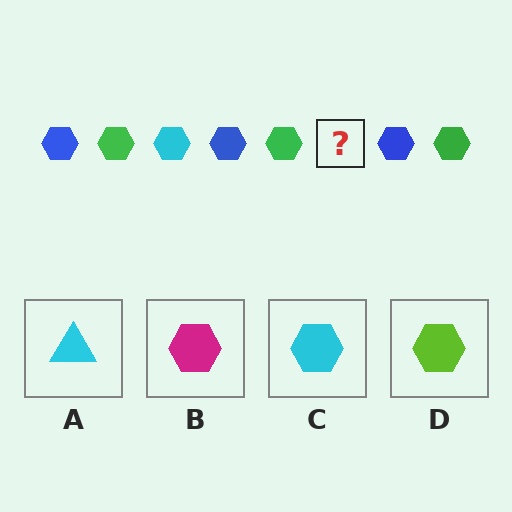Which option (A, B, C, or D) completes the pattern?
C.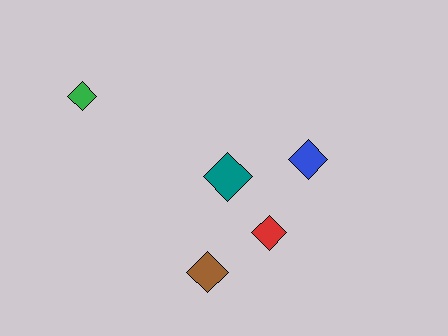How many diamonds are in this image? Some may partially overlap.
There are 5 diamonds.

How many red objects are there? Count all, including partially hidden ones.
There is 1 red object.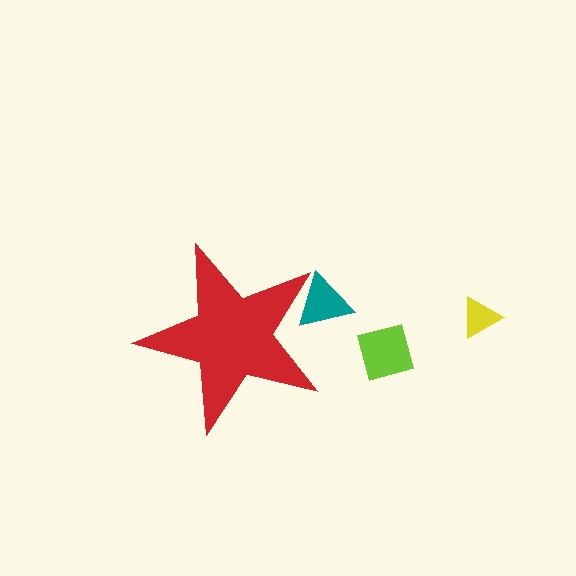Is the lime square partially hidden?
No, the lime square is fully visible.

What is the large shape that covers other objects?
A red star.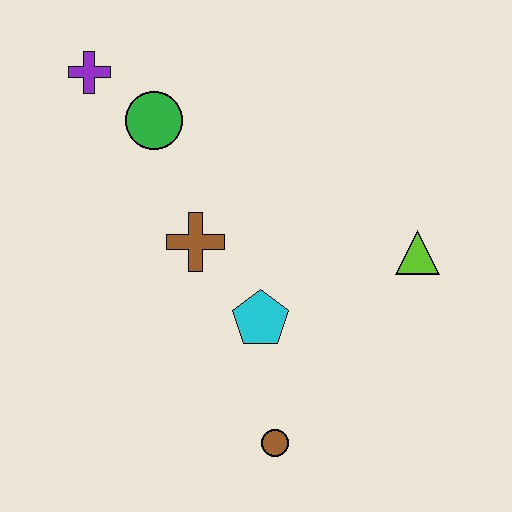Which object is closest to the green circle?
The purple cross is closest to the green circle.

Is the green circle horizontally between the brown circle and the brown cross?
No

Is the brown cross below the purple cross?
Yes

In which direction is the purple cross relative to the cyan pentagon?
The purple cross is above the cyan pentagon.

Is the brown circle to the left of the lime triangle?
Yes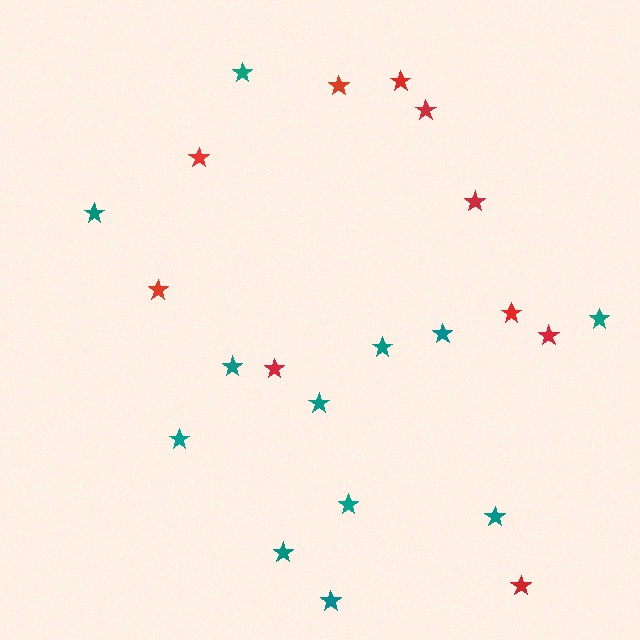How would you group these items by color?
There are 2 groups: one group of teal stars (12) and one group of red stars (10).